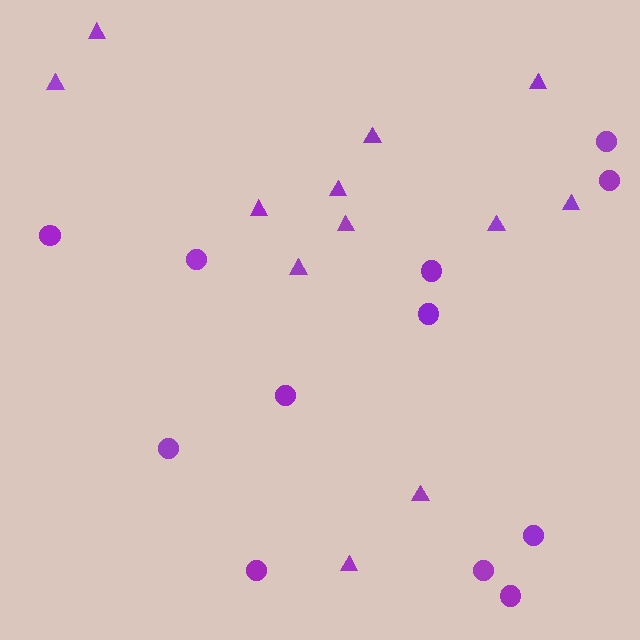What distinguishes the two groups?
There are 2 groups: one group of circles (12) and one group of triangles (12).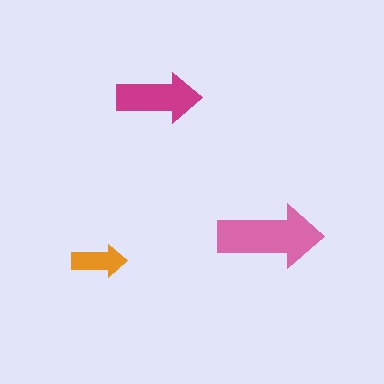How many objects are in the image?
There are 3 objects in the image.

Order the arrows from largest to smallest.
the pink one, the magenta one, the orange one.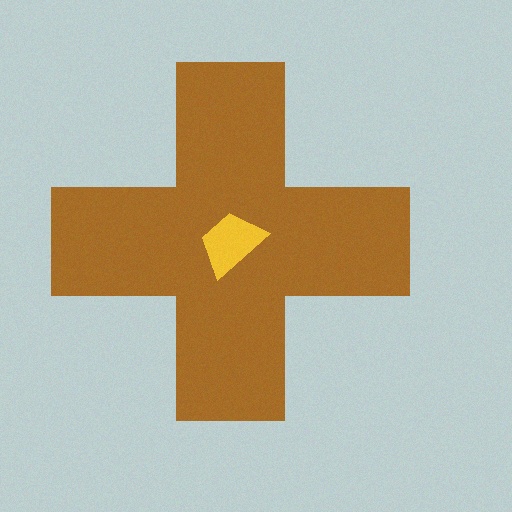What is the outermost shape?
The brown cross.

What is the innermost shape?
The yellow trapezoid.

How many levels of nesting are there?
2.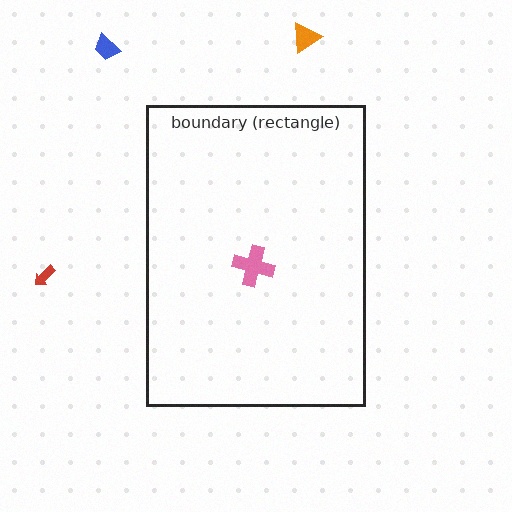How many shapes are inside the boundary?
1 inside, 3 outside.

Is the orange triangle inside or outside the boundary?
Outside.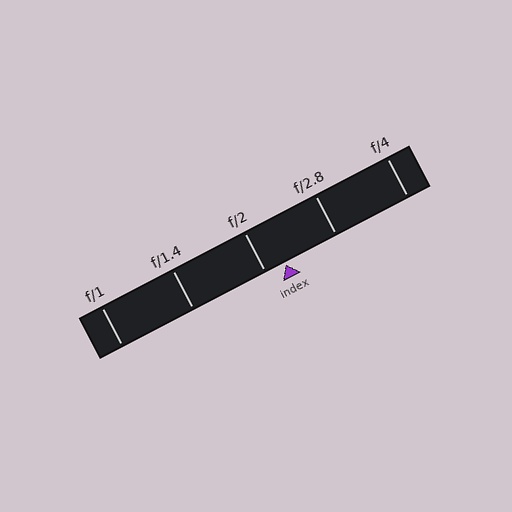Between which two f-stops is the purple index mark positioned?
The index mark is between f/2 and f/2.8.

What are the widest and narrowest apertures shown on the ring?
The widest aperture shown is f/1 and the narrowest is f/4.